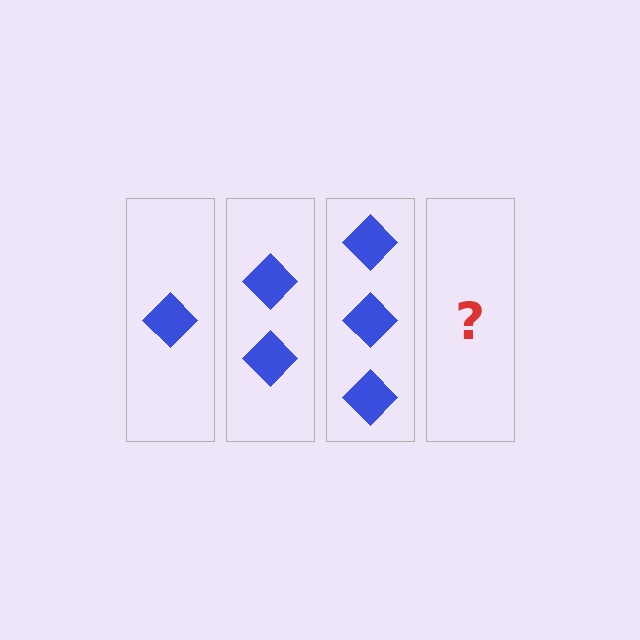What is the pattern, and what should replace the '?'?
The pattern is that each step adds one more diamond. The '?' should be 4 diamonds.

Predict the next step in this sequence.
The next step is 4 diamonds.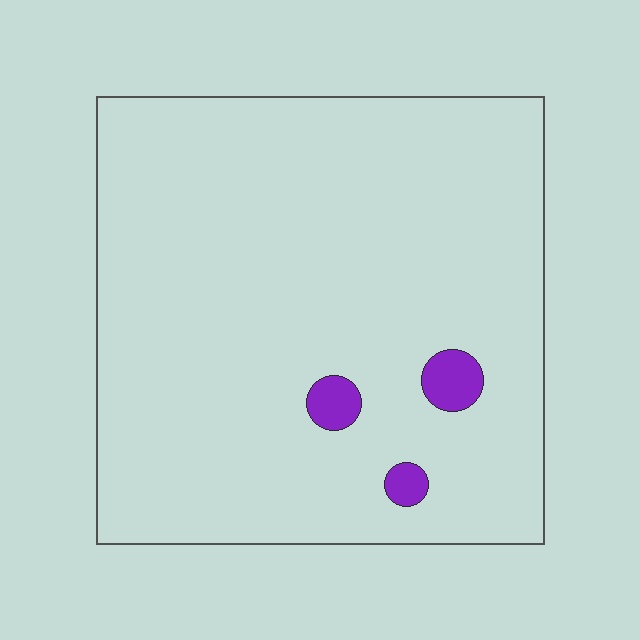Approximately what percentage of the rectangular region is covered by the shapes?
Approximately 5%.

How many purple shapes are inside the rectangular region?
3.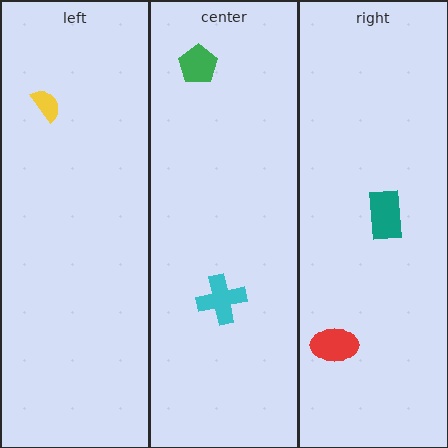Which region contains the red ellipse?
The right region.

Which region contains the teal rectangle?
The right region.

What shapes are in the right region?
The red ellipse, the teal rectangle.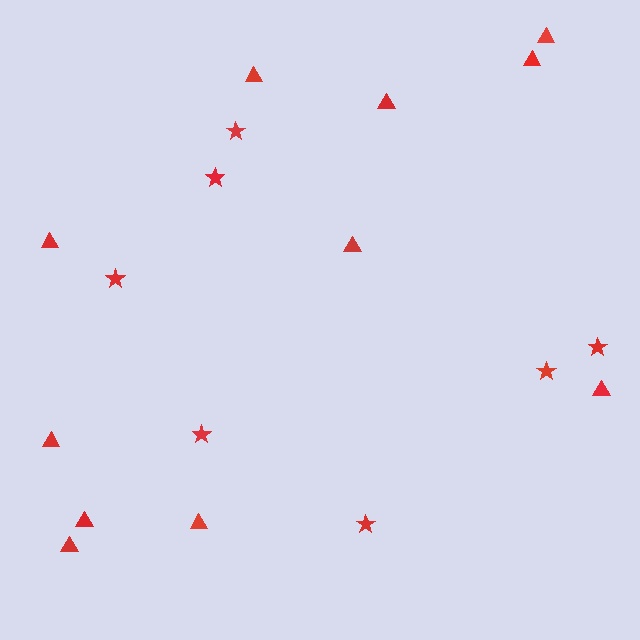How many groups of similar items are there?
There are 2 groups: one group of triangles (11) and one group of stars (7).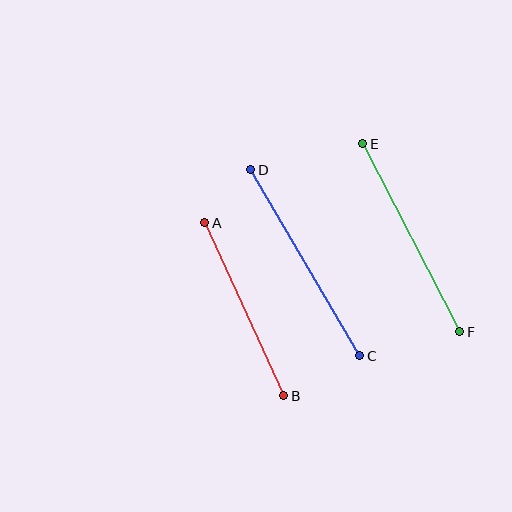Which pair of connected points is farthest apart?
Points C and D are farthest apart.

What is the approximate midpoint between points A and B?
The midpoint is at approximately (244, 309) pixels.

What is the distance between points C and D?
The distance is approximately 216 pixels.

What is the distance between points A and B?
The distance is approximately 190 pixels.